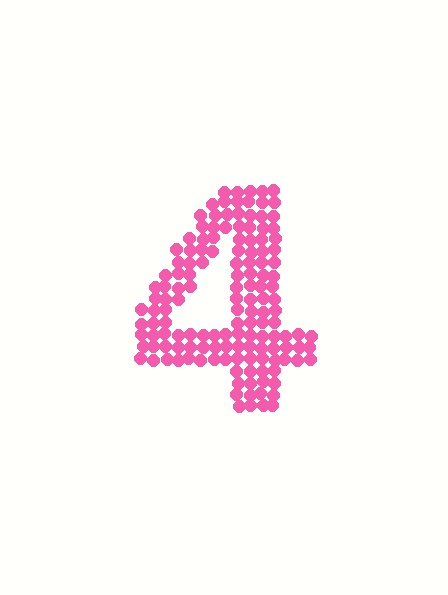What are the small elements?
The small elements are circles.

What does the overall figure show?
The overall figure shows the digit 4.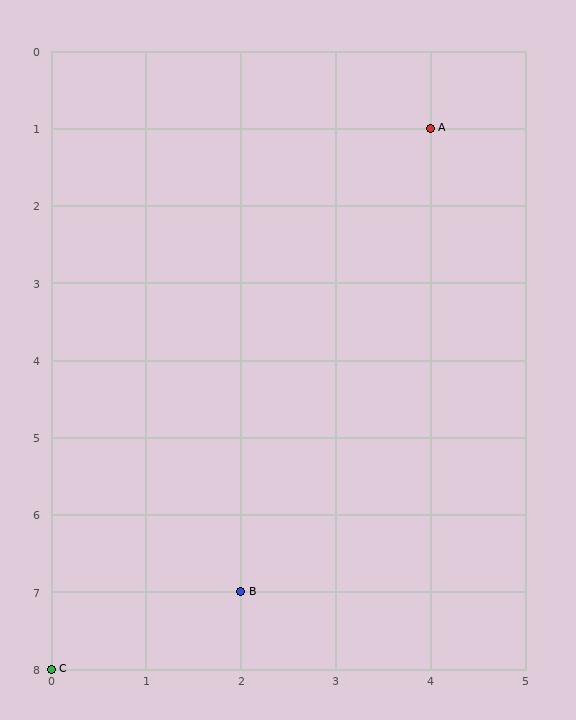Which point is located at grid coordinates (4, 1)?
Point A is at (4, 1).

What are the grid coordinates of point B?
Point B is at grid coordinates (2, 7).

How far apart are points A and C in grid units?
Points A and C are 4 columns and 7 rows apart (about 8.1 grid units diagonally).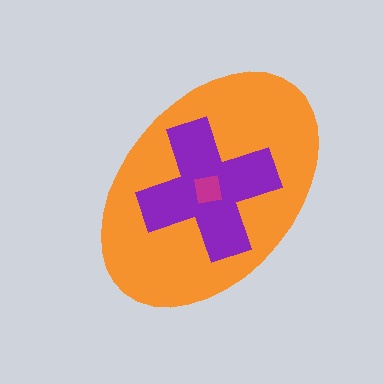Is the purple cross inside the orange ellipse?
Yes.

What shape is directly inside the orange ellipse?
The purple cross.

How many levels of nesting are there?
3.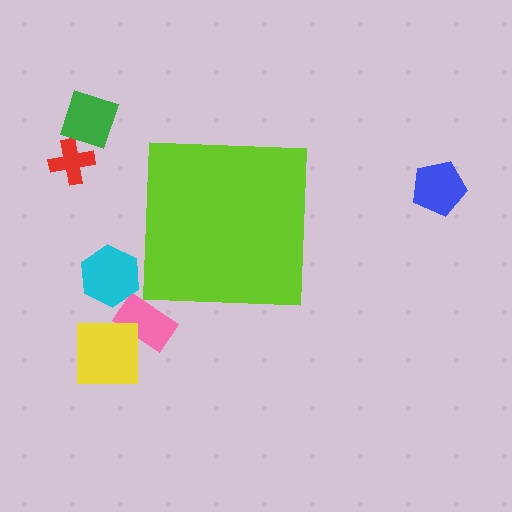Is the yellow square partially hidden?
No, the yellow square is fully visible.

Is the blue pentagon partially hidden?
No, the blue pentagon is fully visible.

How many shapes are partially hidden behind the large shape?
0 shapes are partially hidden.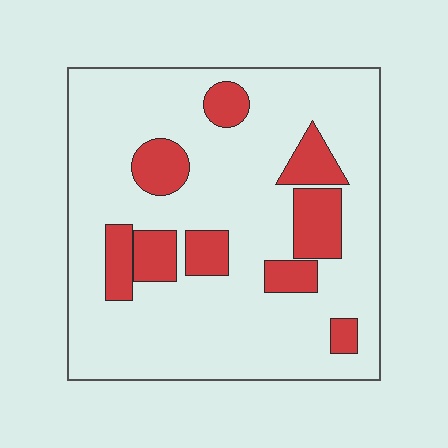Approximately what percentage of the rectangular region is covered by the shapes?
Approximately 20%.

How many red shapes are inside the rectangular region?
9.